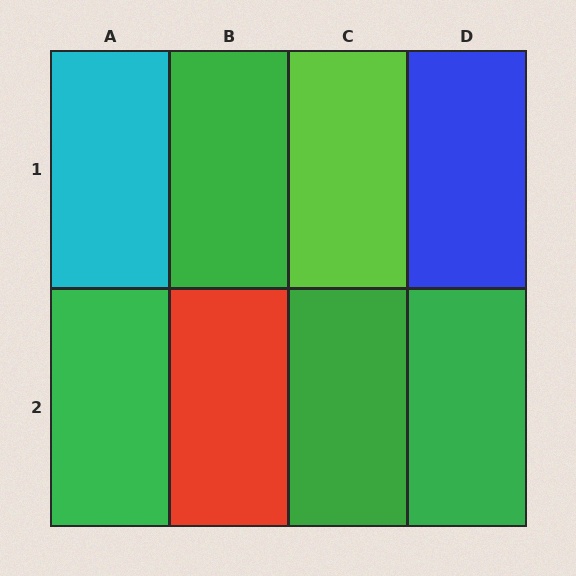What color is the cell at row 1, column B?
Green.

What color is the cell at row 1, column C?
Lime.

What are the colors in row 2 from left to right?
Green, red, green, green.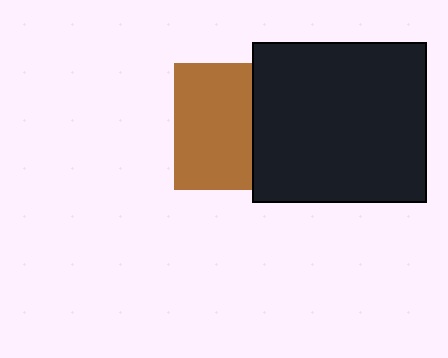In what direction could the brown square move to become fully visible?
The brown square could move left. That would shift it out from behind the black rectangle entirely.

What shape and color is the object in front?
The object in front is a black rectangle.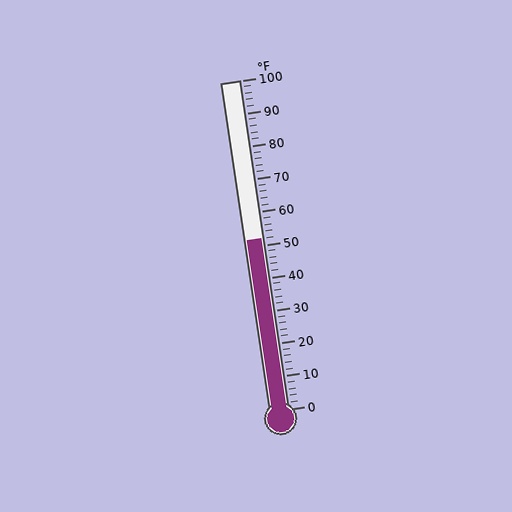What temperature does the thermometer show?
The thermometer shows approximately 52°F.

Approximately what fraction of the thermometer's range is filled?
The thermometer is filled to approximately 50% of its range.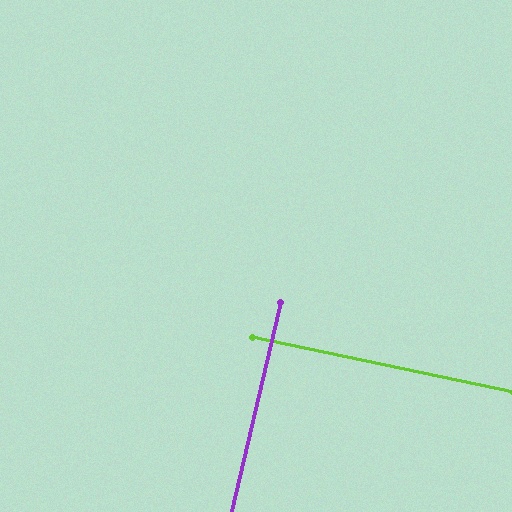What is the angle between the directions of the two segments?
Approximately 88 degrees.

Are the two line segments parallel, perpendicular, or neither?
Perpendicular — they meet at approximately 88°.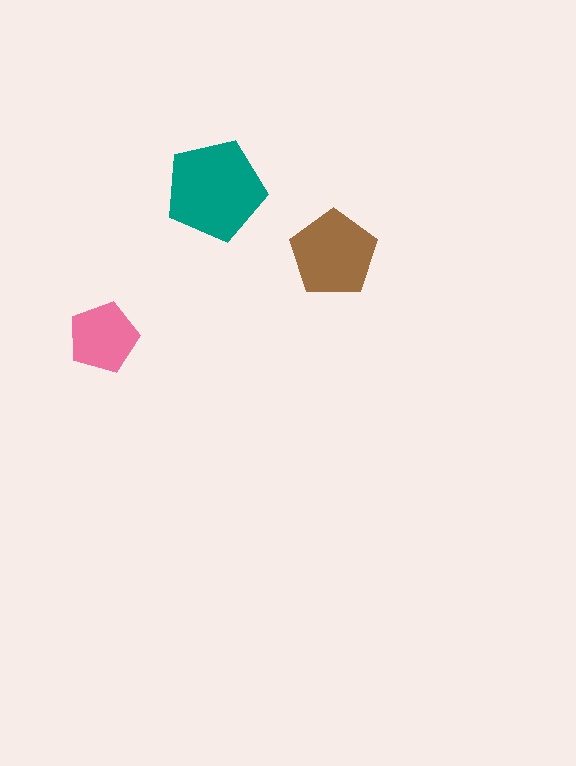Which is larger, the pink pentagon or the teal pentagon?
The teal one.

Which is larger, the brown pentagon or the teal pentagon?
The teal one.